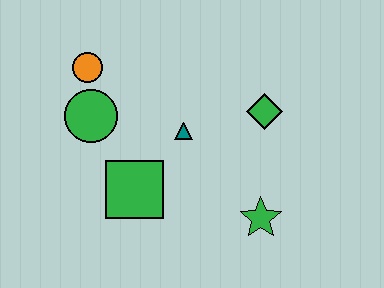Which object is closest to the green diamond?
The teal triangle is closest to the green diamond.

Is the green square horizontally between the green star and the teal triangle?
No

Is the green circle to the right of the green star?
No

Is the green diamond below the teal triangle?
No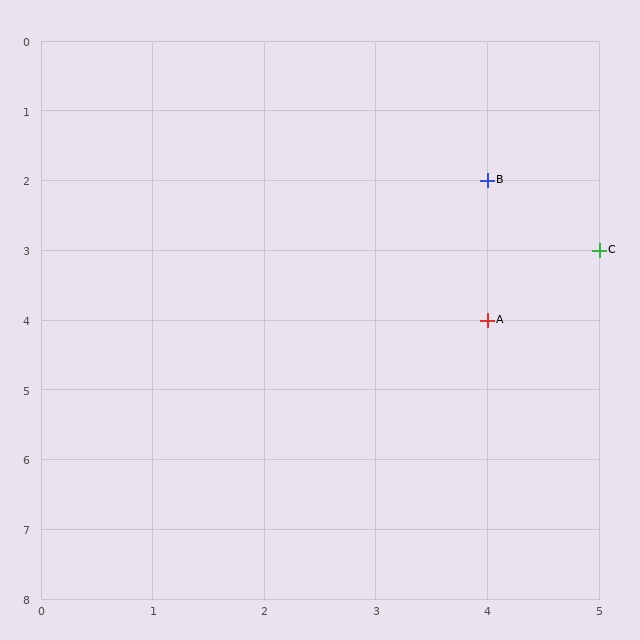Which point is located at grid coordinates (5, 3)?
Point C is at (5, 3).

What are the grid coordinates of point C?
Point C is at grid coordinates (5, 3).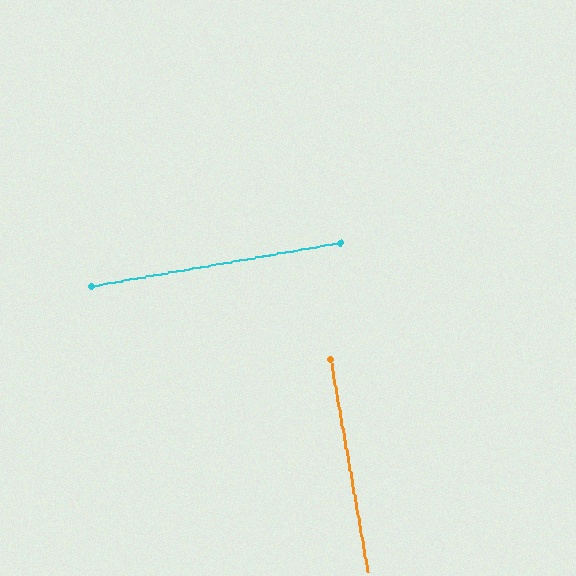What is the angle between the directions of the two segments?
Approximately 90 degrees.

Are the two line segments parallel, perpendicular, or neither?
Perpendicular — they meet at approximately 90°.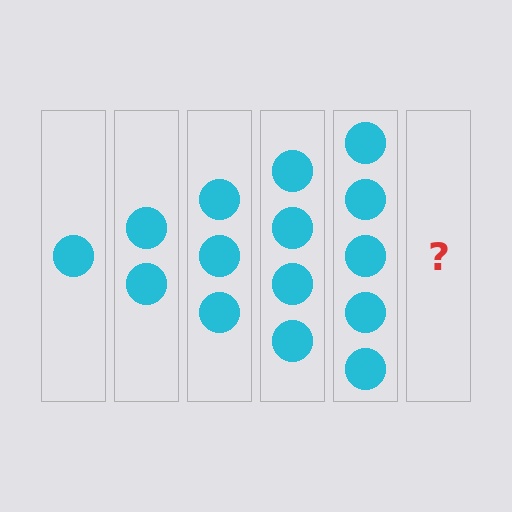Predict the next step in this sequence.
The next step is 6 circles.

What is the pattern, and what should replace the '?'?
The pattern is that each step adds one more circle. The '?' should be 6 circles.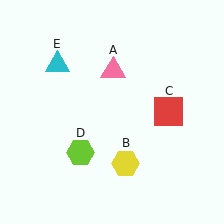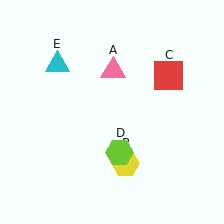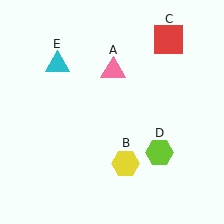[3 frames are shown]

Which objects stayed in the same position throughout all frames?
Pink triangle (object A) and yellow hexagon (object B) and cyan triangle (object E) remained stationary.